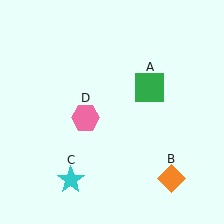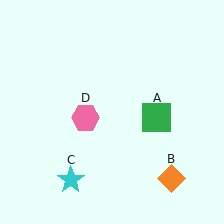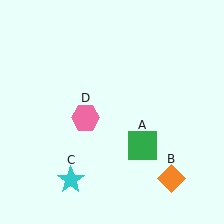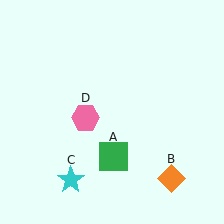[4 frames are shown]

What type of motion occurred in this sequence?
The green square (object A) rotated clockwise around the center of the scene.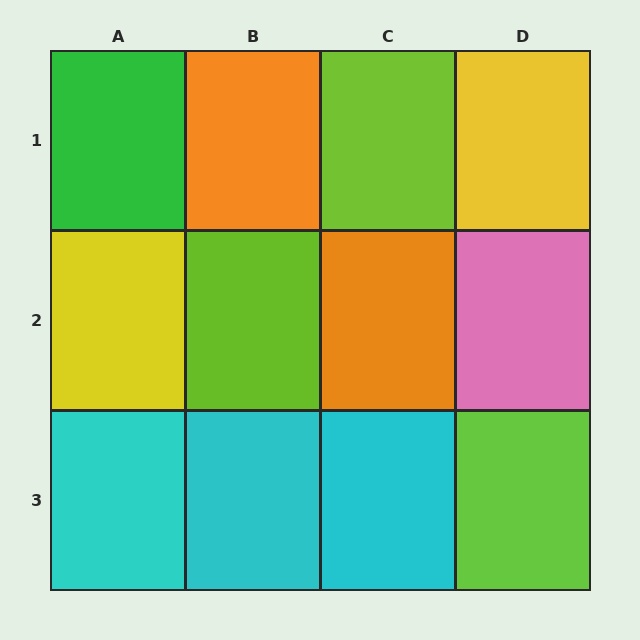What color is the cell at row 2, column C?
Orange.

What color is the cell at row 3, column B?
Cyan.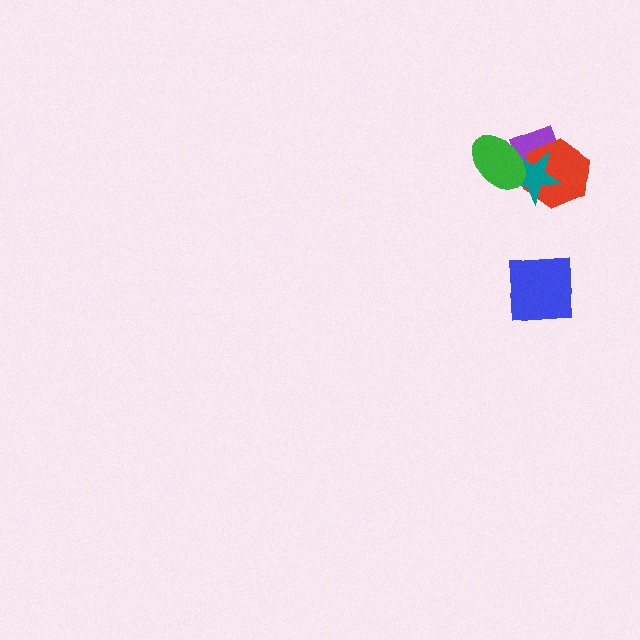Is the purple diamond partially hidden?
Yes, it is partially covered by another shape.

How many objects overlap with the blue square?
0 objects overlap with the blue square.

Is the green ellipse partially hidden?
No, no other shape covers it.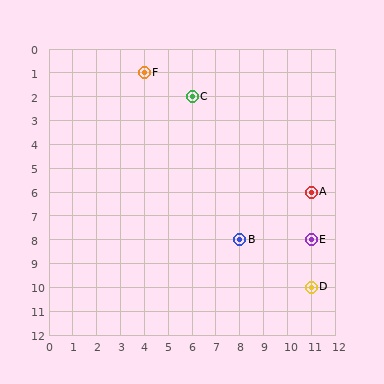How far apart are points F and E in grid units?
Points F and E are 7 columns and 7 rows apart (about 9.9 grid units diagonally).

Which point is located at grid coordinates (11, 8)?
Point E is at (11, 8).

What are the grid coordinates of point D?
Point D is at grid coordinates (11, 10).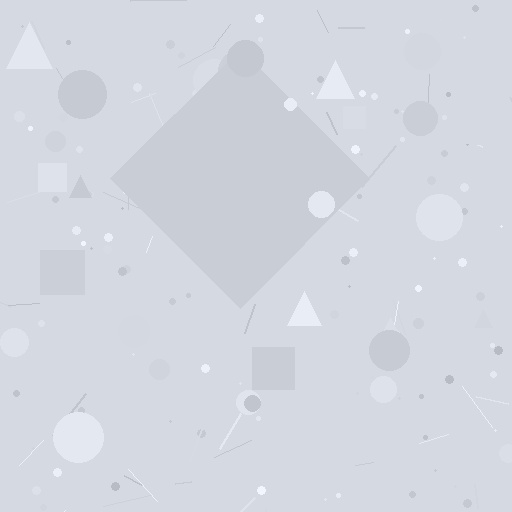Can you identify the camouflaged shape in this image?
The camouflaged shape is a diamond.